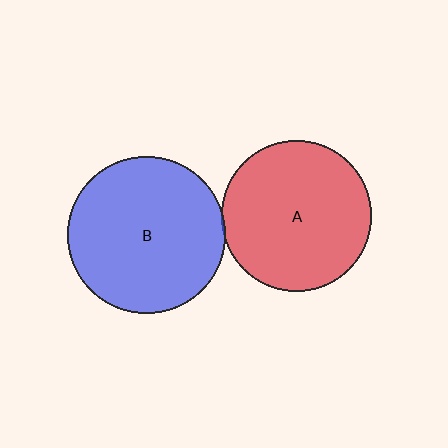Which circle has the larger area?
Circle B (blue).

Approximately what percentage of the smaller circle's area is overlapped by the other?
Approximately 5%.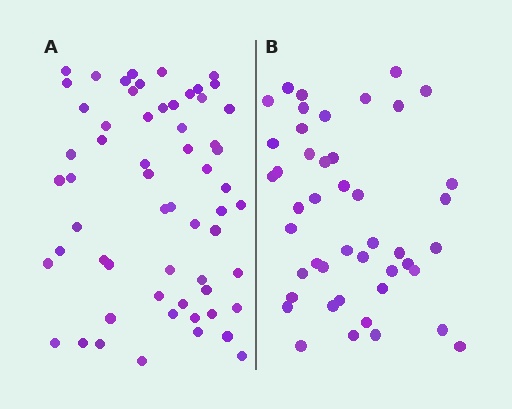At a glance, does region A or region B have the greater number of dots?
Region A (the left region) has more dots.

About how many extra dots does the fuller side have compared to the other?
Region A has approximately 15 more dots than region B.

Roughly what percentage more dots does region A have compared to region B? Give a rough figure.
About 35% more.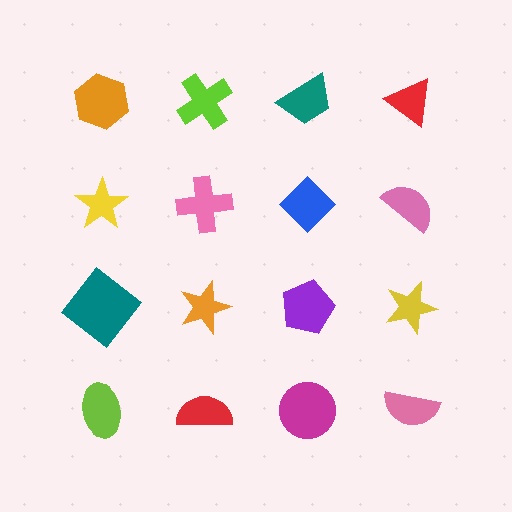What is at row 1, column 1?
An orange hexagon.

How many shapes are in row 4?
4 shapes.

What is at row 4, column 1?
A lime ellipse.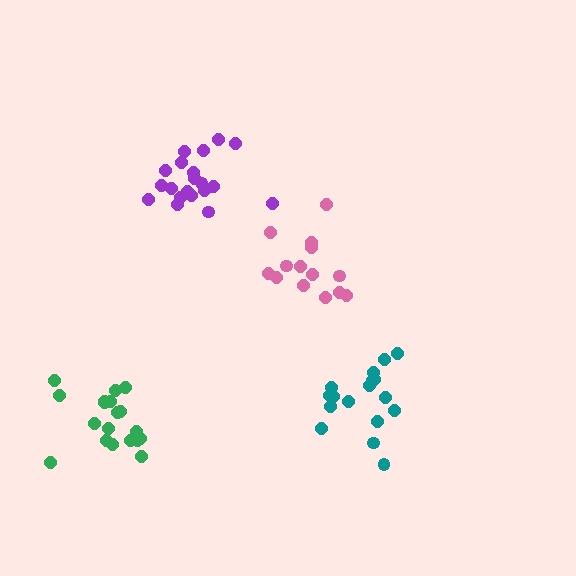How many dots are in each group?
Group 1: 14 dots, Group 2: 19 dots, Group 3: 17 dots, Group 4: 20 dots (70 total).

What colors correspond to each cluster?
The clusters are colored: pink, green, teal, purple.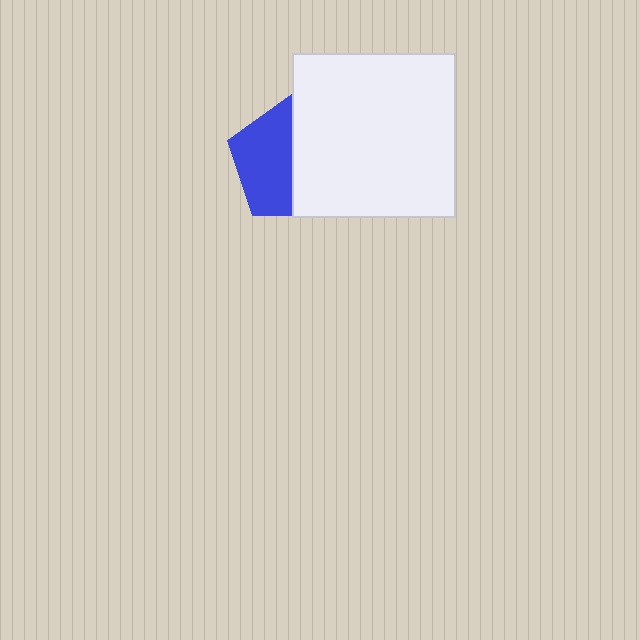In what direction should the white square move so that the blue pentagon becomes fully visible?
The white square should move right. That is the shortest direction to clear the overlap and leave the blue pentagon fully visible.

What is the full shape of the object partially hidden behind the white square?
The partially hidden object is a blue pentagon.